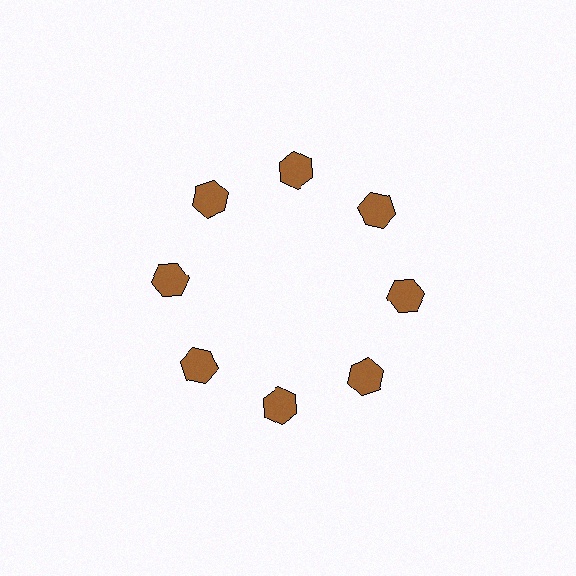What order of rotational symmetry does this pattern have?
This pattern has 8-fold rotational symmetry.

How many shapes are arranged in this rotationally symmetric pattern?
There are 8 shapes, arranged in 8 groups of 1.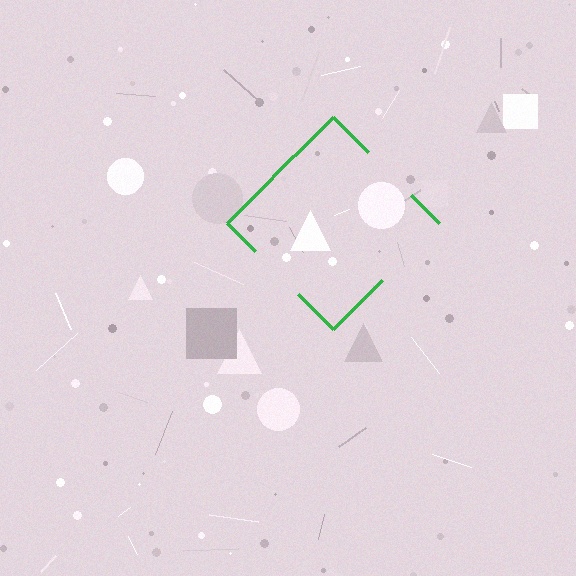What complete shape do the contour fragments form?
The contour fragments form a diamond.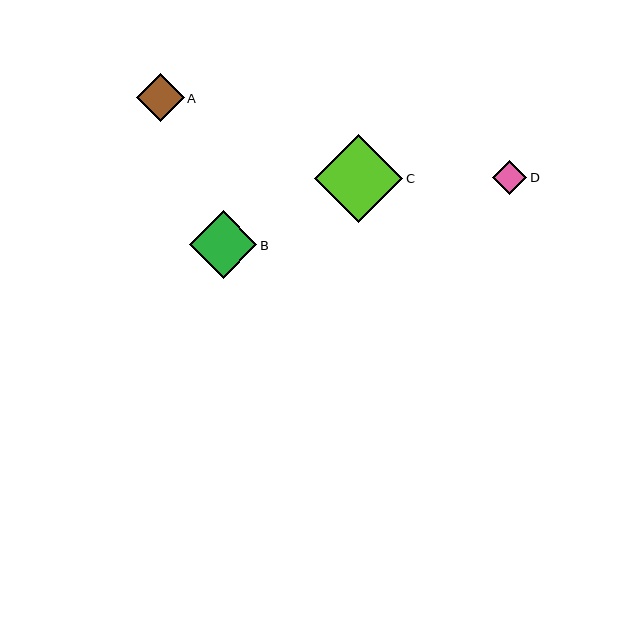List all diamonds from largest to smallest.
From largest to smallest: C, B, A, D.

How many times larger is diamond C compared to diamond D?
Diamond C is approximately 2.6 times the size of diamond D.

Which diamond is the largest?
Diamond C is the largest with a size of approximately 88 pixels.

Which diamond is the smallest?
Diamond D is the smallest with a size of approximately 34 pixels.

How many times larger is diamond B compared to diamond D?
Diamond B is approximately 2.0 times the size of diamond D.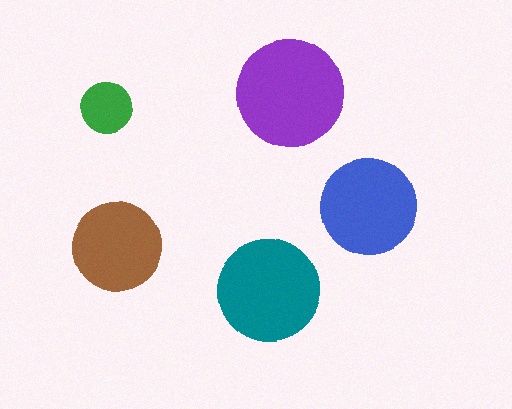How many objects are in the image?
There are 5 objects in the image.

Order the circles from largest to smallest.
the purple one, the teal one, the blue one, the brown one, the green one.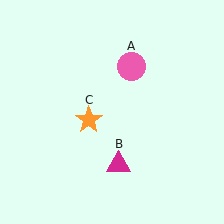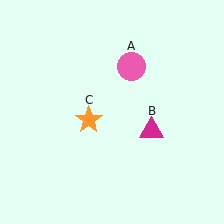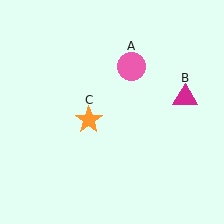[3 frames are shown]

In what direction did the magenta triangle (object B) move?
The magenta triangle (object B) moved up and to the right.